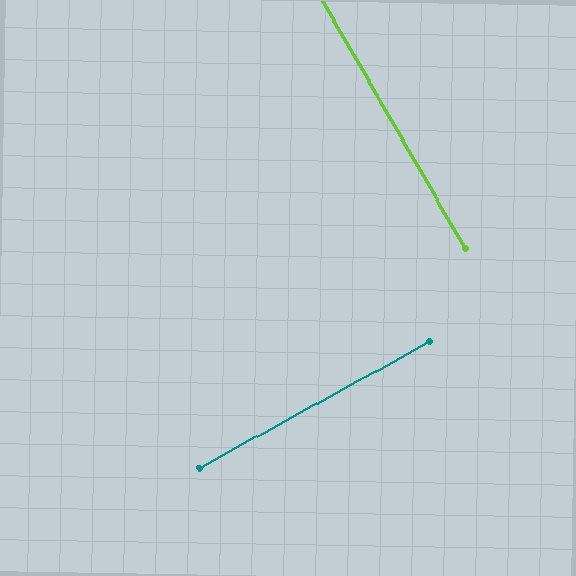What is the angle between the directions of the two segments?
Approximately 89 degrees.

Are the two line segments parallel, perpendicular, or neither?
Perpendicular — they meet at approximately 89°.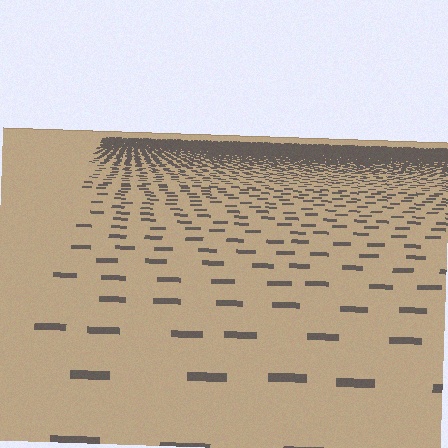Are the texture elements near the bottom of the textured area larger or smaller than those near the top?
Larger. Near the bottom, elements are closer to the viewer and appear at a bigger on-screen size.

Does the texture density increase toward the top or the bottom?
Density increases toward the top.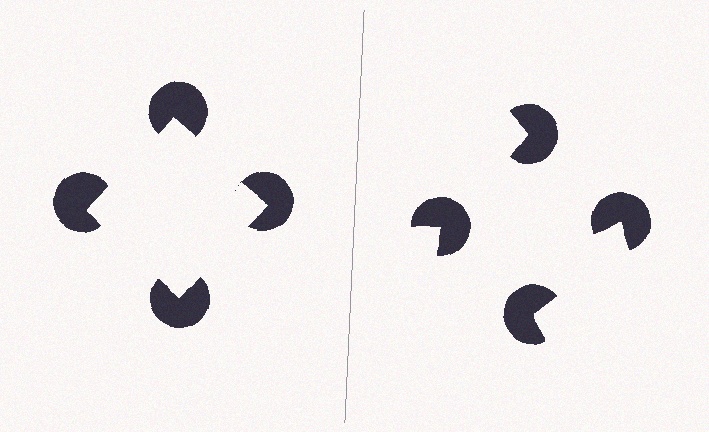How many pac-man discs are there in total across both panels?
8 — 4 on each side.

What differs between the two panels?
The pac-man discs are positioned identically on both sides; only the wedge orientations differ. On the left they align to a square; on the right they are misaligned.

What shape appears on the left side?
An illusory square.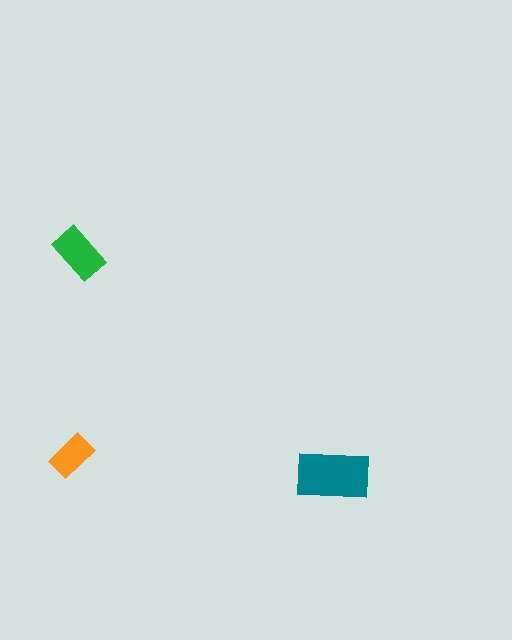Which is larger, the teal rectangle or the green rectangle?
The teal one.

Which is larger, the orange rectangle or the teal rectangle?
The teal one.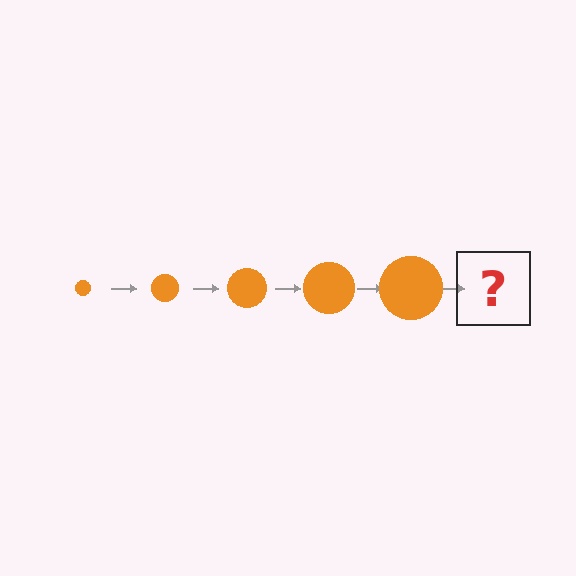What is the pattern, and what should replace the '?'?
The pattern is that the circle gets progressively larger each step. The '?' should be an orange circle, larger than the previous one.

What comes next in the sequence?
The next element should be an orange circle, larger than the previous one.